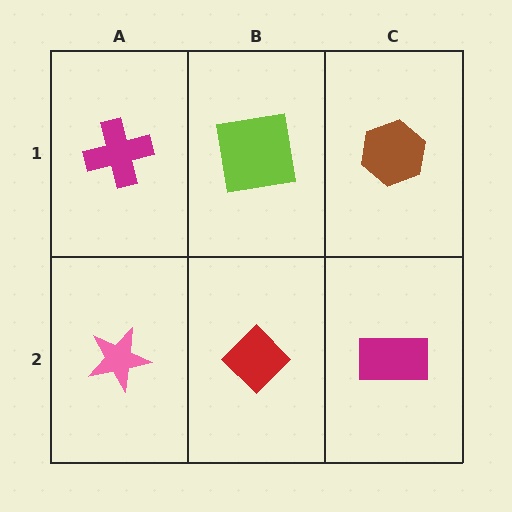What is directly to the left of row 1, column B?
A magenta cross.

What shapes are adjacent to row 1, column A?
A pink star (row 2, column A), a lime square (row 1, column B).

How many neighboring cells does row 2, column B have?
3.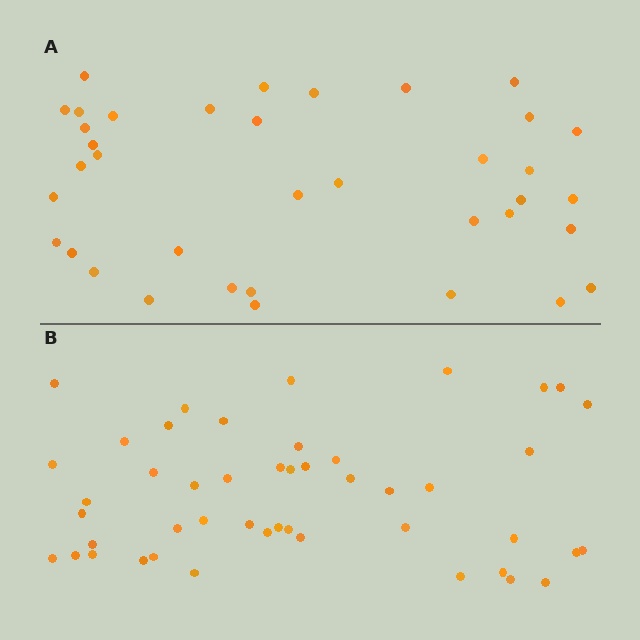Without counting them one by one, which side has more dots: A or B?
Region B (the bottom region) has more dots.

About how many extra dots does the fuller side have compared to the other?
Region B has roughly 10 or so more dots than region A.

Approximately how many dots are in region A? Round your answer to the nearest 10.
About 40 dots. (The exact count is 37, which rounds to 40.)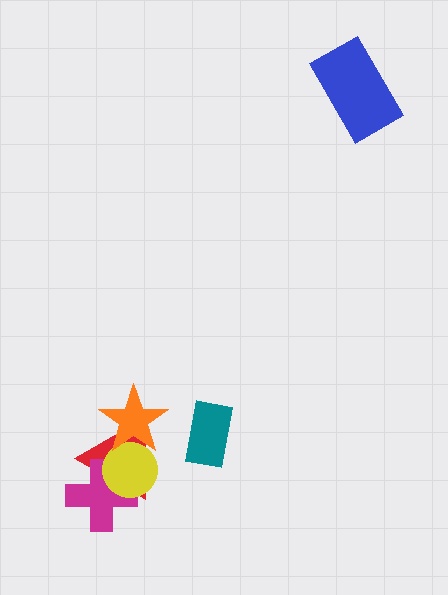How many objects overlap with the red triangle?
3 objects overlap with the red triangle.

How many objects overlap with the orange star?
2 objects overlap with the orange star.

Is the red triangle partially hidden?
Yes, it is partially covered by another shape.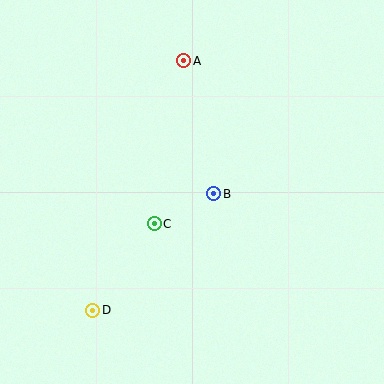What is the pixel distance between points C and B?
The distance between C and B is 66 pixels.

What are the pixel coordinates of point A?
Point A is at (184, 61).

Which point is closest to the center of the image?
Point B at (214, 194) is closest to the center.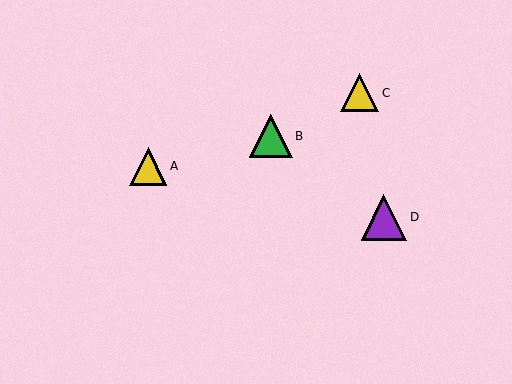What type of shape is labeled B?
Shape B is a green triangle.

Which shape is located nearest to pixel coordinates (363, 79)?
The yellow triangle (labeled C) at (360, 93) is nearest to that location.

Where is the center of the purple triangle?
The center of the purple triangle is at (384, 217).